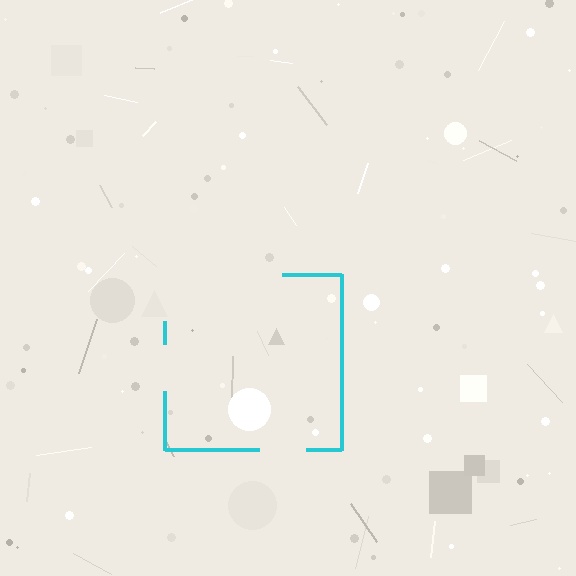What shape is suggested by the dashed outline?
The dashed outline suggests a square.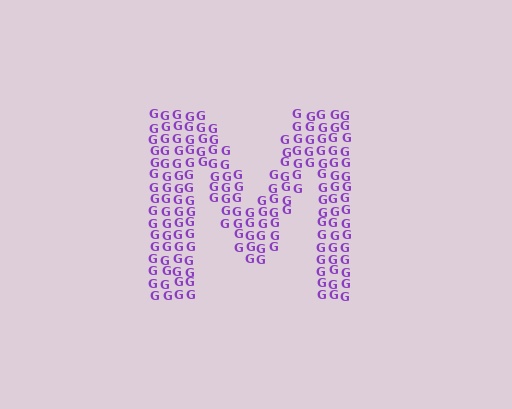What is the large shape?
The large shape is the letter M.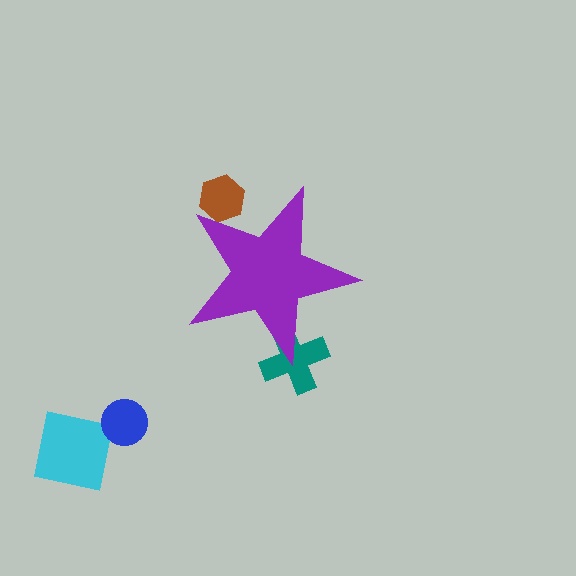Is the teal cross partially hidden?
Yes, the teal cross is partially hidden behind the purple star.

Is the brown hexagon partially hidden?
Yes, the brown hexagon is partially hidden behind the purple star.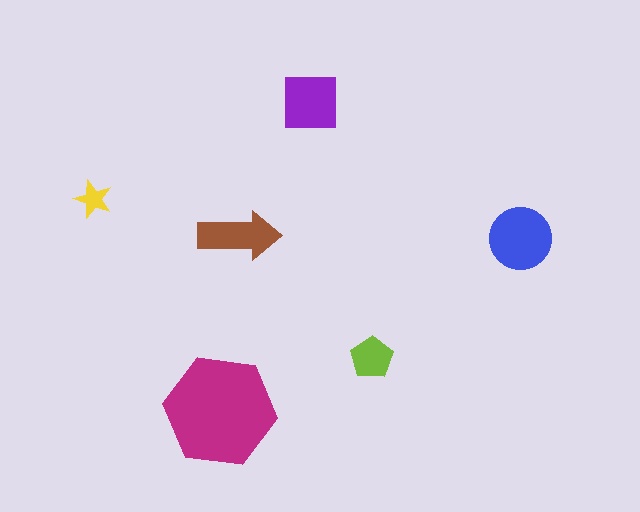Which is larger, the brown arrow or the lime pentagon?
The brown arrow.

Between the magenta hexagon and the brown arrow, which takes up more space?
The magenta hexagon.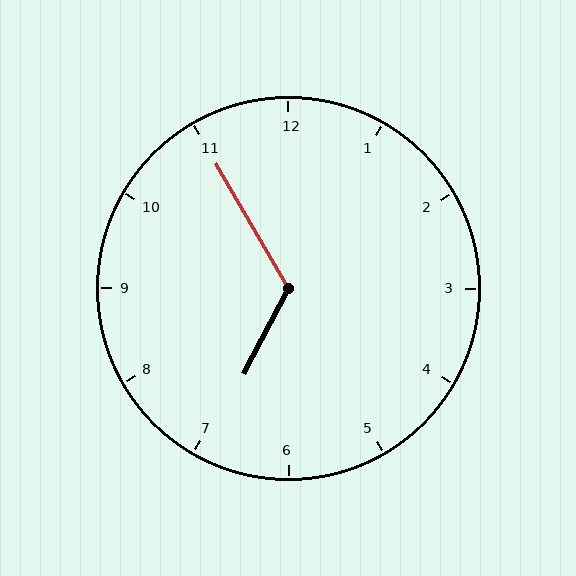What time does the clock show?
6:55.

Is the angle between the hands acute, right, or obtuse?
It is obtuse.